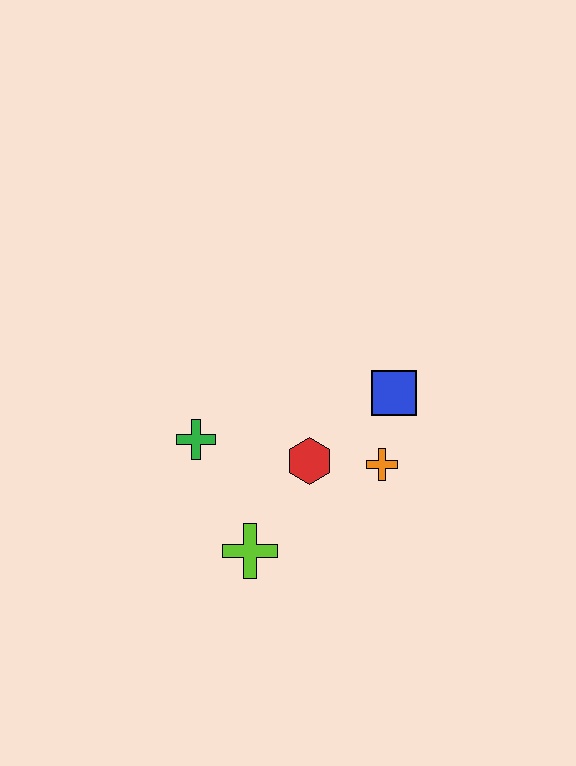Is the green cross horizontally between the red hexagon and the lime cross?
No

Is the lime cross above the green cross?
No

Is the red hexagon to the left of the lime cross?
No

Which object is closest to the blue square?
The orange cross is closest to the blue square.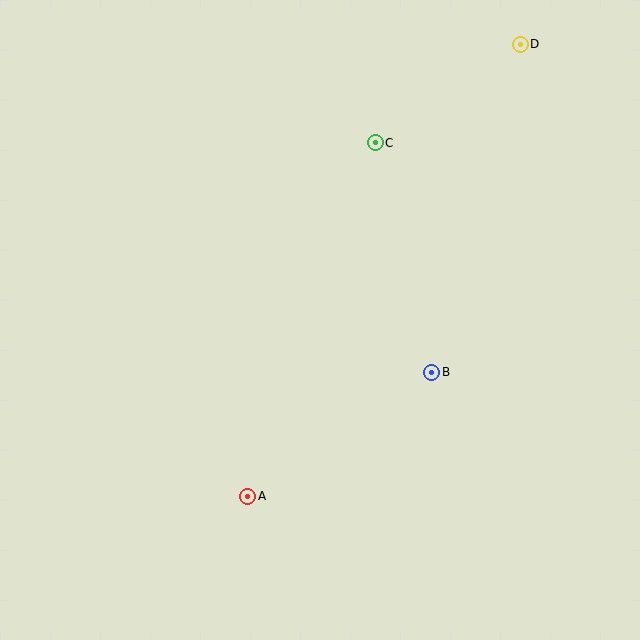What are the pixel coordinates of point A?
Point A is at (248, 496).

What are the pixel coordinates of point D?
Point D is at (520, 44).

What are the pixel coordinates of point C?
Point C is at (375, 143).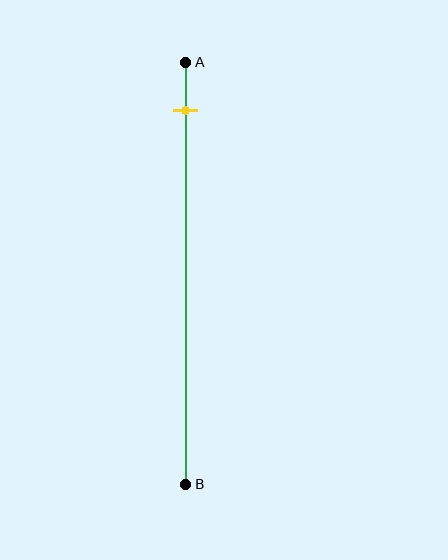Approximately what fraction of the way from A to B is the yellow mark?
The yellow mark is approximately 10% of the way from A to B.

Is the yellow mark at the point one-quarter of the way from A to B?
No, the mark is at about 10% from A, not at the 25% one-quarter point.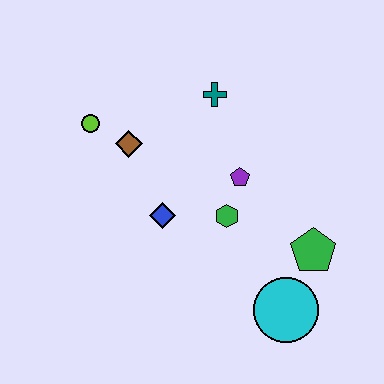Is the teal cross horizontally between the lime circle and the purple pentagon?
Yes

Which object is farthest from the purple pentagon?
The lime circle is farthest from the purple pentagon.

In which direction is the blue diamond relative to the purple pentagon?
The blue diamond is to the left of the purple pentagon.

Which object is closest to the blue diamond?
The green hexagon is closest to the blue diamond.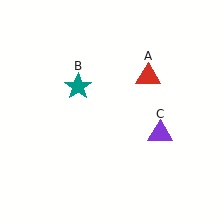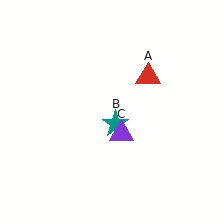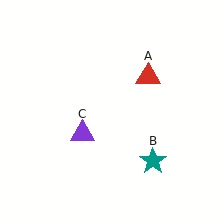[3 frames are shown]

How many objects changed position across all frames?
2 objects changed position: teal star (object B), purple triangle (object C).